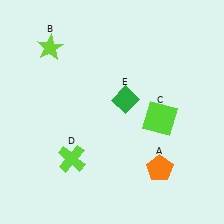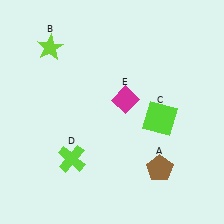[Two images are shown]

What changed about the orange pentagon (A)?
In Image 1, A is orange. In Image 2, it changed to brown.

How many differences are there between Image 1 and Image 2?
There are 2 differences between the two images.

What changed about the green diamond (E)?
In Image 1, E is green. In Image 2, it changed to magenta.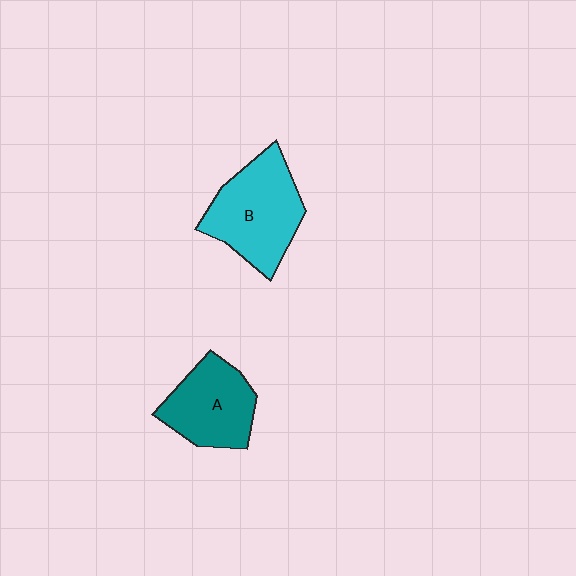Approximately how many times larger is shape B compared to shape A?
Approximately 1.3 times.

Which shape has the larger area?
Shape B (cyan).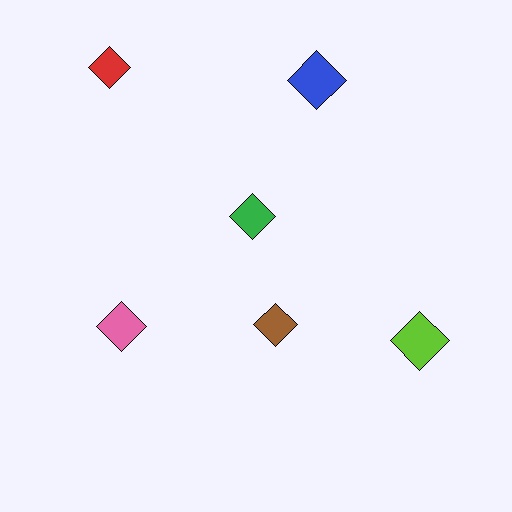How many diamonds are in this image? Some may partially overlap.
There are 6 diamonds.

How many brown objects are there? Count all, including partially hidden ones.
There is 1 brown object.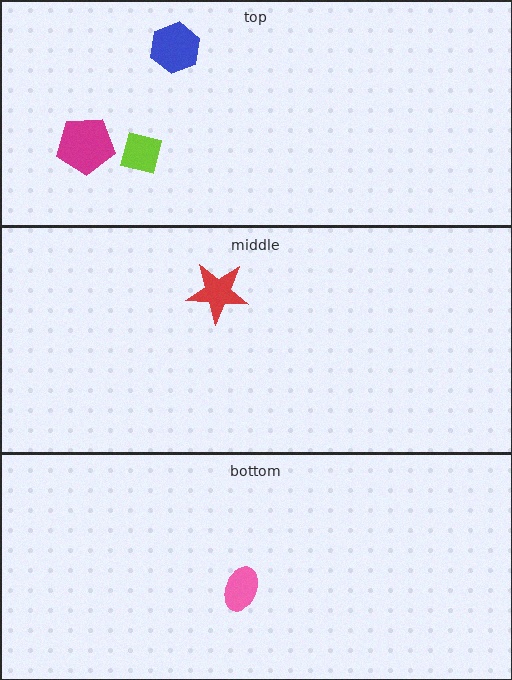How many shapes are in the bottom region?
1.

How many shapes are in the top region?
3.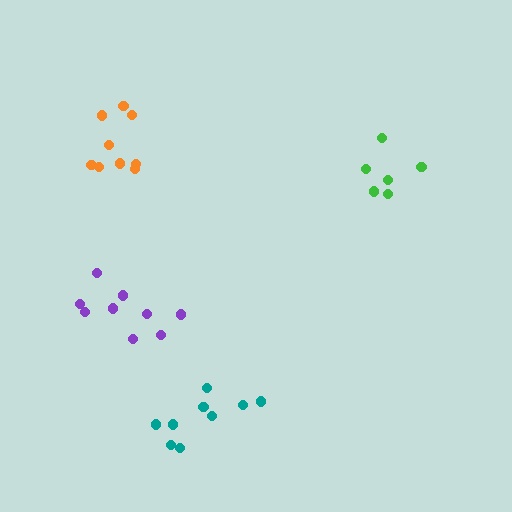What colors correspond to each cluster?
The clusters are colored: orange, teal, purple, green.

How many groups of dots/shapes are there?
There are 4 groups.